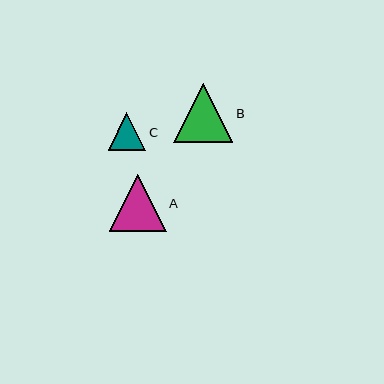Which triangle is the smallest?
Triangle C is the smallest with a size of approximately 38 pixels.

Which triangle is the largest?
Triangle B is the largest with a size of approximately 59 pixels.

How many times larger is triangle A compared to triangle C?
Triangle A is approximately 1.5 times the size of triangle C.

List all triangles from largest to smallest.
From largest to smallest: B, A, C.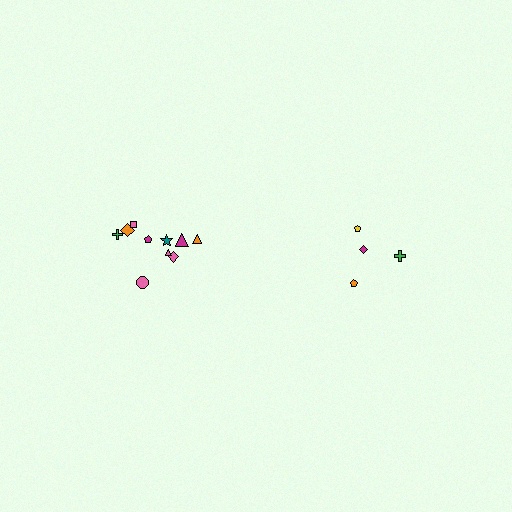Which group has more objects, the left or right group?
The left group.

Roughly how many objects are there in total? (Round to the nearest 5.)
Roughly 15 objects in total.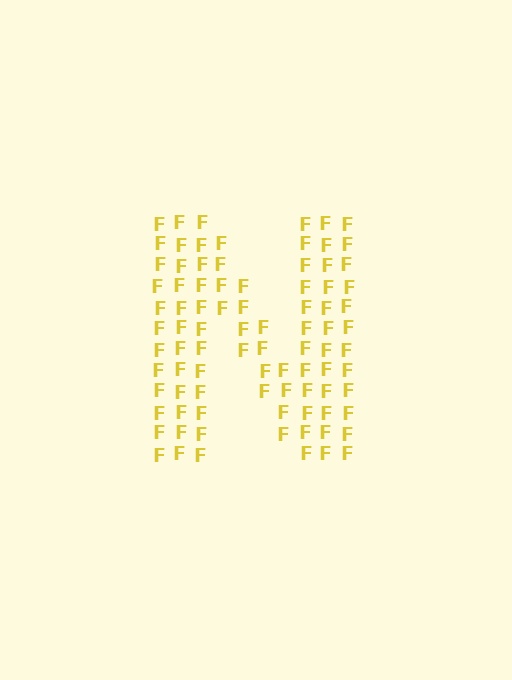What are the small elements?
The small elements are letter F's.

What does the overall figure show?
The overall figure shows the letter N.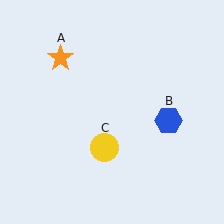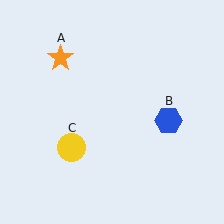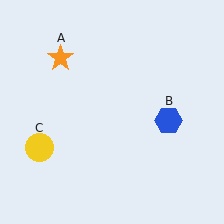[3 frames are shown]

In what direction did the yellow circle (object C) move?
The yellow circle (object C) moved left.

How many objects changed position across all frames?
1 object changed position: yellow circle (object C).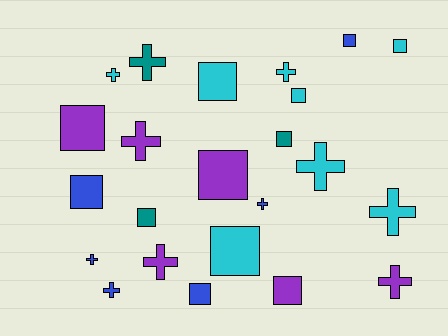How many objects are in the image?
There are 23 objects.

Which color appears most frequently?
Cyan, with 8 objects.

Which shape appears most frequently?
Square, with 12 objects.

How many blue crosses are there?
There are 3 blue crosses.